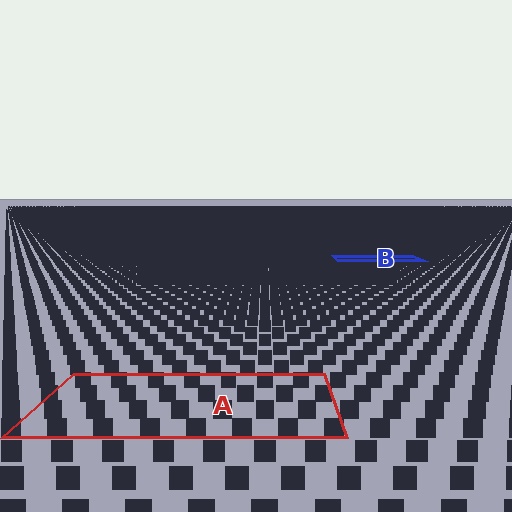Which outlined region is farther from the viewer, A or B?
Region B is farther from the viewer — the texture elements inside it appear smaller and more densely packed.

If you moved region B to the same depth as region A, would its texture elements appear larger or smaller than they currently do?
They would appear larger. At a closer depth, the same texture elements are projected at a bigger on-screen size.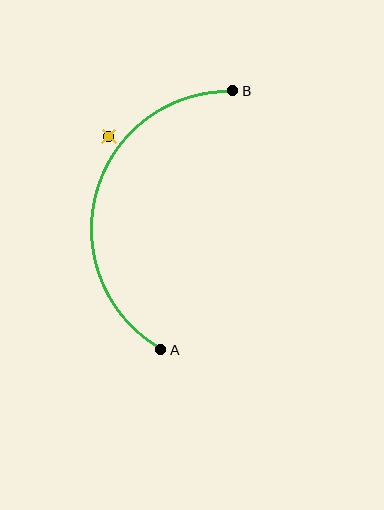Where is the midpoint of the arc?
The arc midpoint is the point on the curve farthest from the straight line joining A and B. It sits to the left of that line.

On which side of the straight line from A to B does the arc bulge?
The arc bulges to the left of the straight line connecting A and B.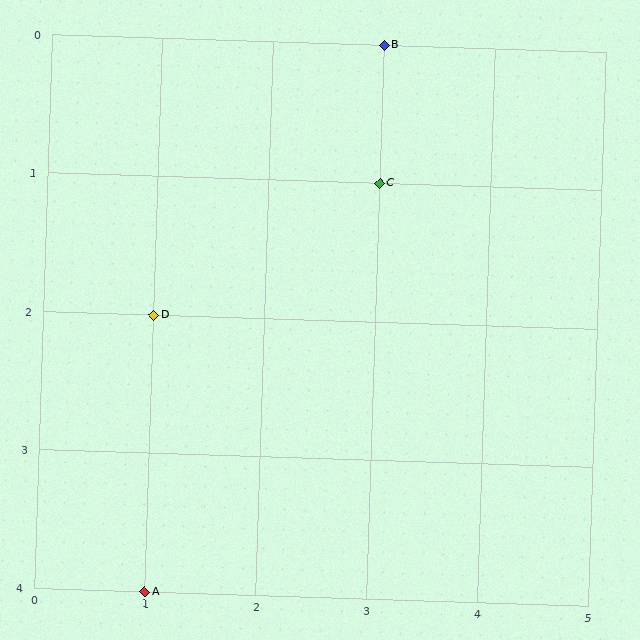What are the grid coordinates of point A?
Point A is at grid coordinates (1, 4).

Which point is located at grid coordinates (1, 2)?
Point D is at (1, 2).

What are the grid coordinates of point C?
Point C is at grid coordinates (3, 1).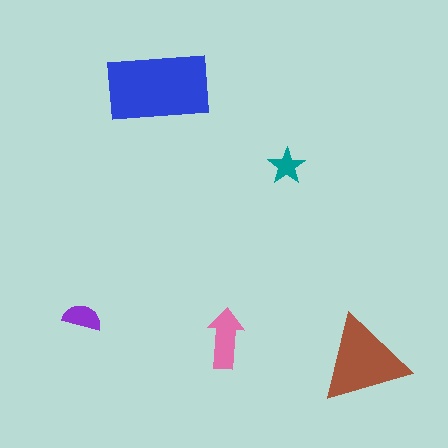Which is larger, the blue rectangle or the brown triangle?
The blue rectangle.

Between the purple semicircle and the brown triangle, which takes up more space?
The brown triangle.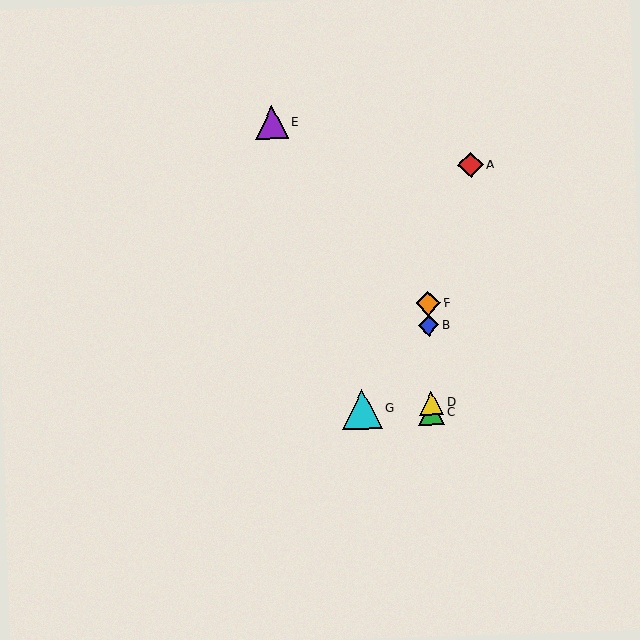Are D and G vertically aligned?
No, D is at x≈431 and G is at x≈362.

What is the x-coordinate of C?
Object C is at x≈432.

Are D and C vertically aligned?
Yes, both are at x≈431.